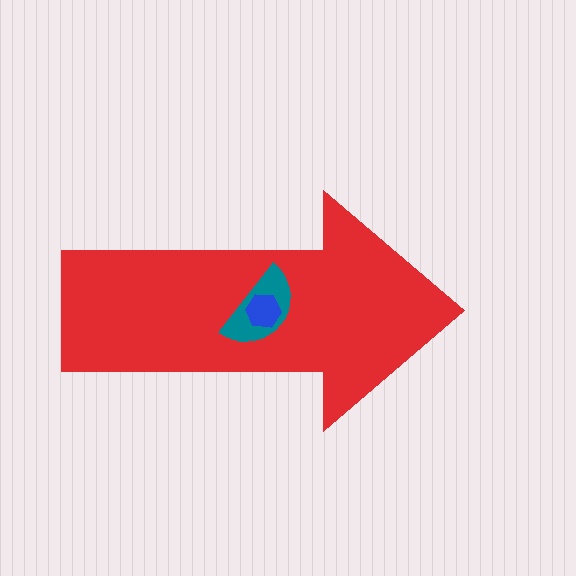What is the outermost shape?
The red arrow.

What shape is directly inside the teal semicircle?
The blue hexagon.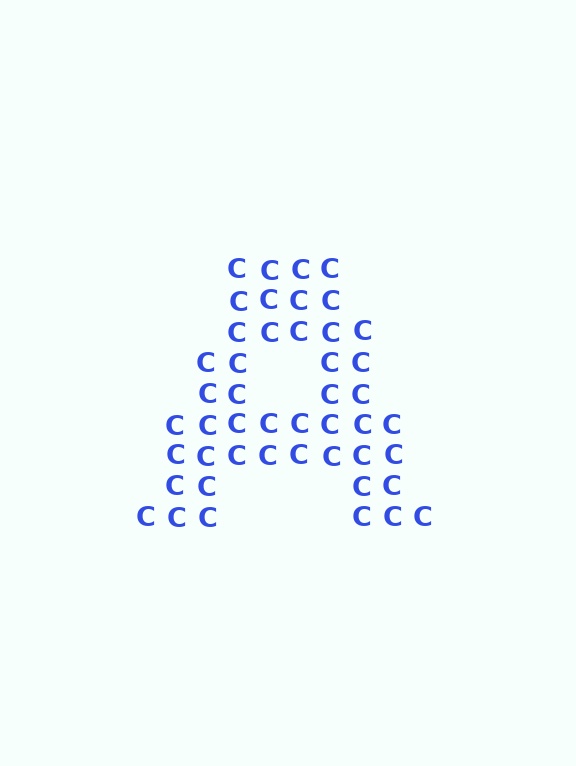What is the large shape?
The large shape is the letter A.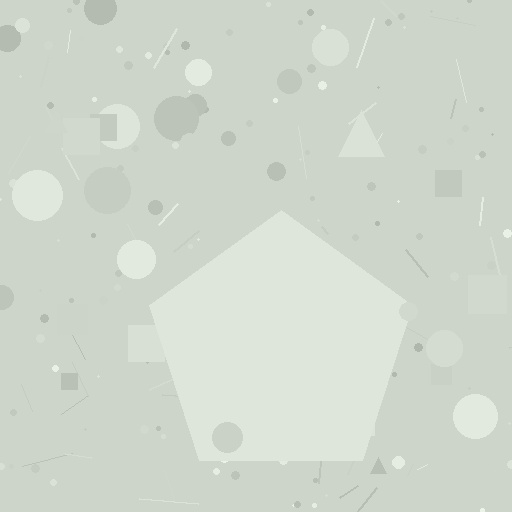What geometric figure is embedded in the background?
A pentagon is embedded in the background.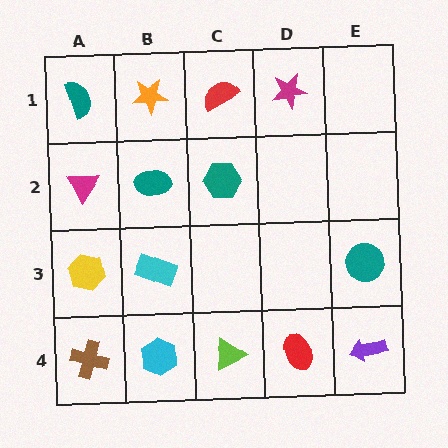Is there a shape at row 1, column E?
No, that cell is empty.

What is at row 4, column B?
A cyan hexagon.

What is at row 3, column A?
A yellow hexagon.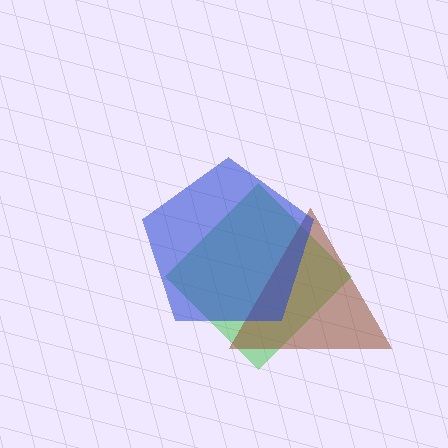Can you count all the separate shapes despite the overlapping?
Yes, there are 3 separate shapes.